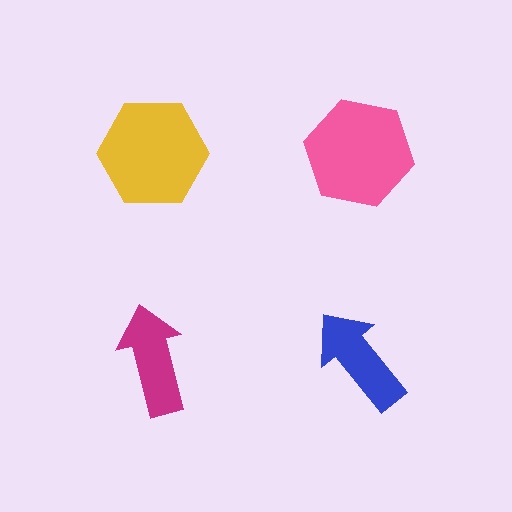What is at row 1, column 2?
A pink hexagon.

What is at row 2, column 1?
A magenta arrow.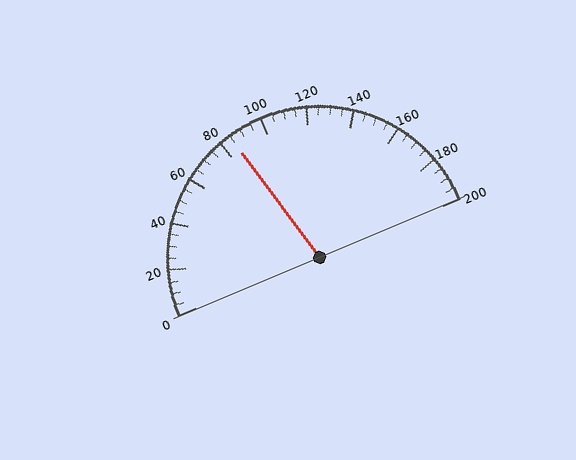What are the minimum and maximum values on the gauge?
The gauge ranges from 0 to 200.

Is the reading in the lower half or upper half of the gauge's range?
The reading is in the lower half of the range (0 to 200).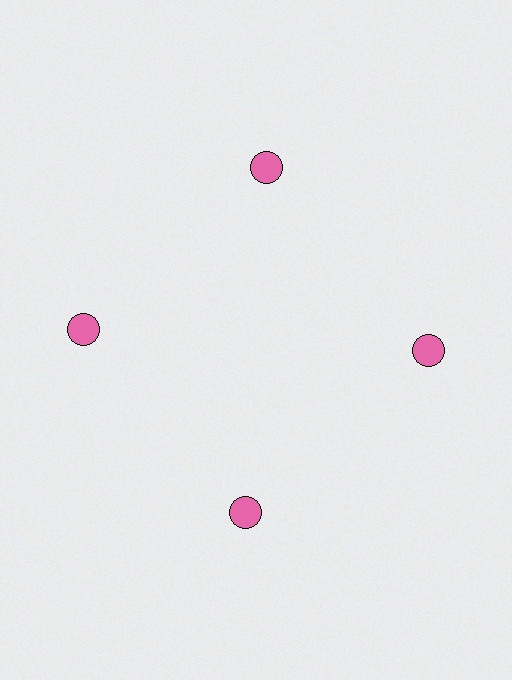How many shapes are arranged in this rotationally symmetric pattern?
There are 4 shapes, arranged in 4 groups of 1.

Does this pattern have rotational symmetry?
Yes, this pattern has 4-fold rotational symmetry. It looks the same after rotating 90 degrees around the center.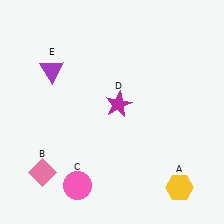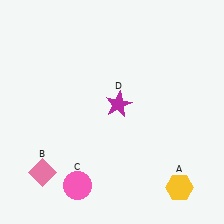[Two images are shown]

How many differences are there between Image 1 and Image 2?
There is 1 difference between the two images.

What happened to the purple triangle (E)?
The purple triangle (E) was removed in Image 2. It was in the top-left area of Image 1.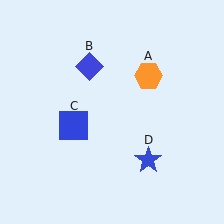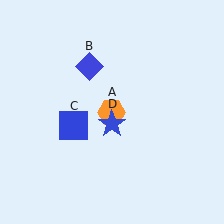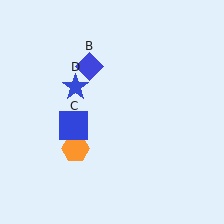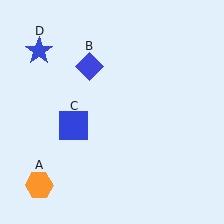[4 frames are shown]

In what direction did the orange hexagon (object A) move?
The orange hexagon (object A) moved down and to the left.